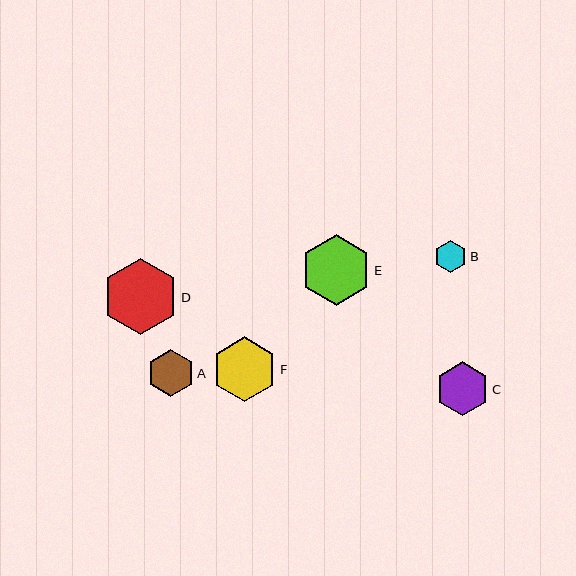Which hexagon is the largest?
Hexagon D is the largest with a size of approximately 76 pixels.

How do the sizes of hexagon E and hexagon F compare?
Hexagon E and hexagon F are approximately the same size.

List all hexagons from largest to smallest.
From largest to smallest: D, E, F, C, A, B.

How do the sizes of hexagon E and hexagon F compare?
Hexagon E and hexagon F are approximately the same size.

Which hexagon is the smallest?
Hexagon B is the smallest with a size of approximately 33 pixels.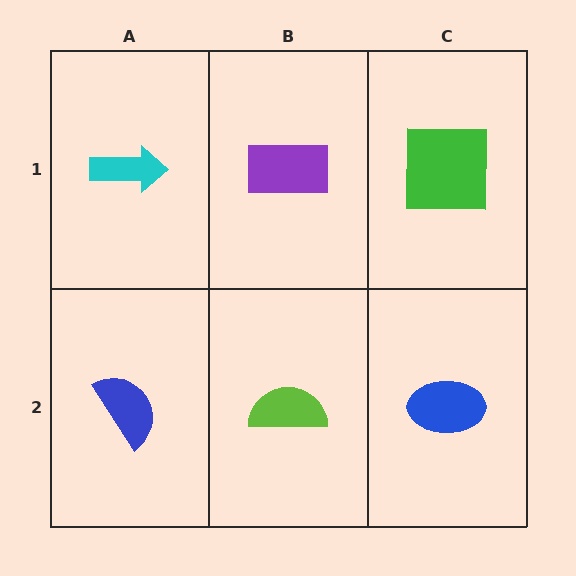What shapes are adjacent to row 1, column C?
A blue ellipse (row 2, column C), a purple rectangle (row 1, column B).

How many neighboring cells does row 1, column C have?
2.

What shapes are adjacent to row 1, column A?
A blue semicircle (row 2, column A), a purple rectangle (row 1, column B).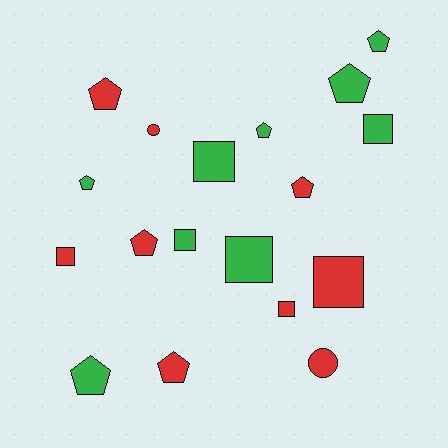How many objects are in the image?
There are 18 objects.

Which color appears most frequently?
Green, with 9 objects.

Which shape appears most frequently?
Pentagon, with 9 objects.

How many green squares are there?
There are 4 green squares.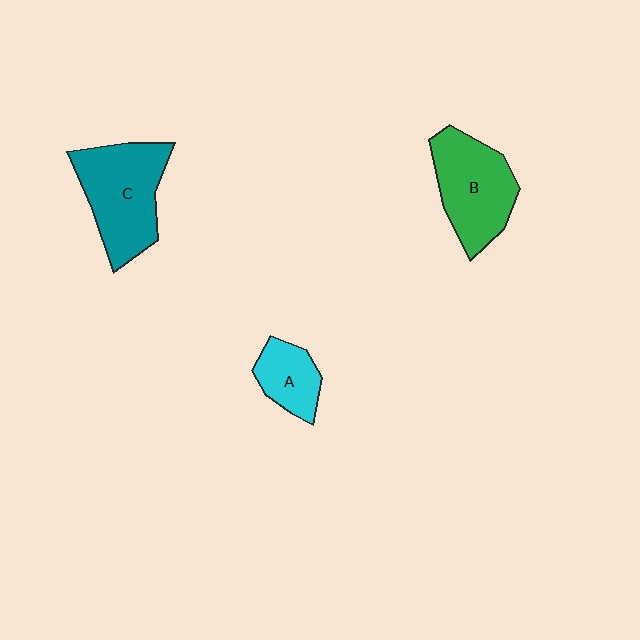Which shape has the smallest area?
Shape A (cyan).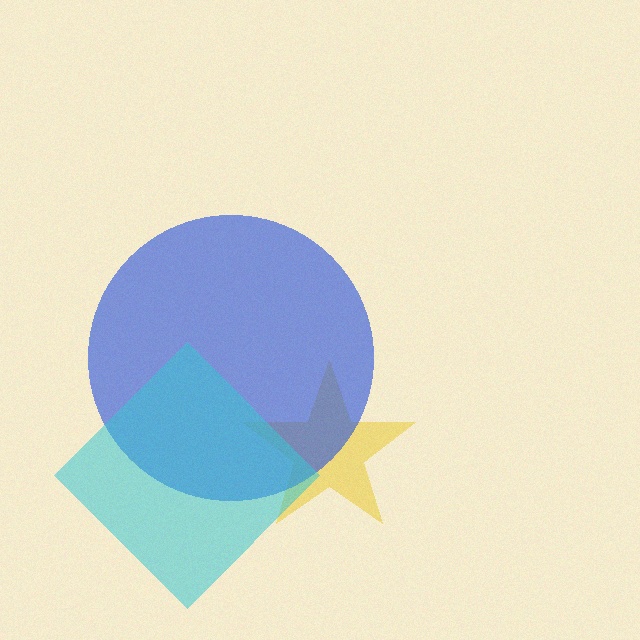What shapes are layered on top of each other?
The layered shapes are: a yellow star, a blue circle, a cyan diamond.